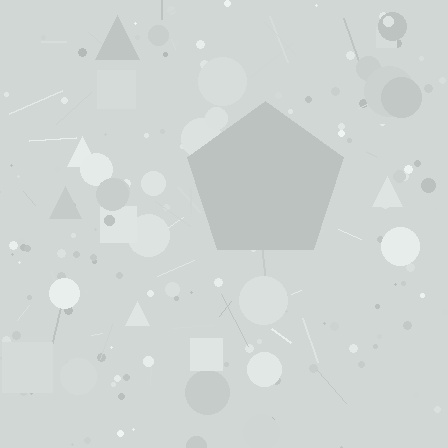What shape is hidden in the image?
A pentagon is hidden in the image.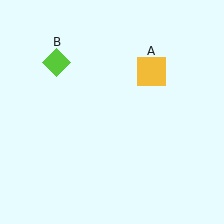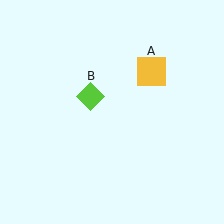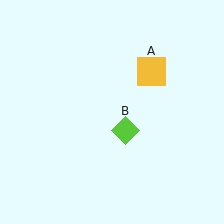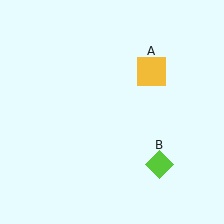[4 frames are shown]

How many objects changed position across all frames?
1 object changed position: lime diamond (object B).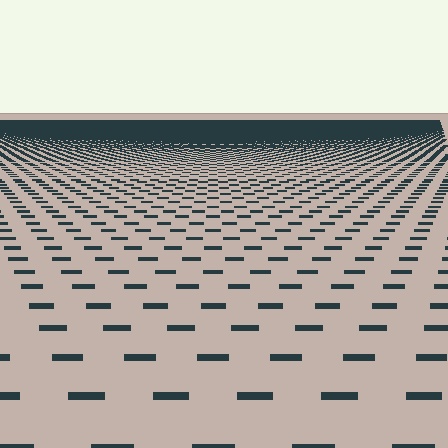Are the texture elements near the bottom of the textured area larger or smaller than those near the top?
Larger. Near the bottom, elements are closer to the viewer and appear at a bigger on-screen size.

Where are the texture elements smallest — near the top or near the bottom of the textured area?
Near the top.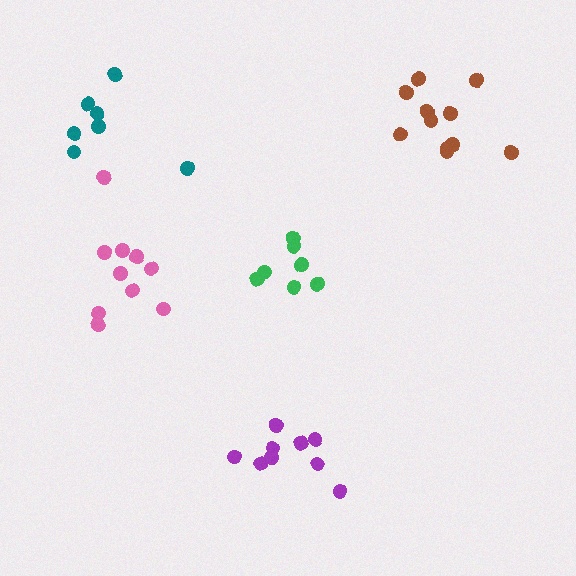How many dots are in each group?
Group 1: 7 dots, Group 2: 9 dots, Group 3: 10 dots, Group 4: 11 dots, Group 5: 7 dots (44 total).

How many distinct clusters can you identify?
There are 5 distinct clusters.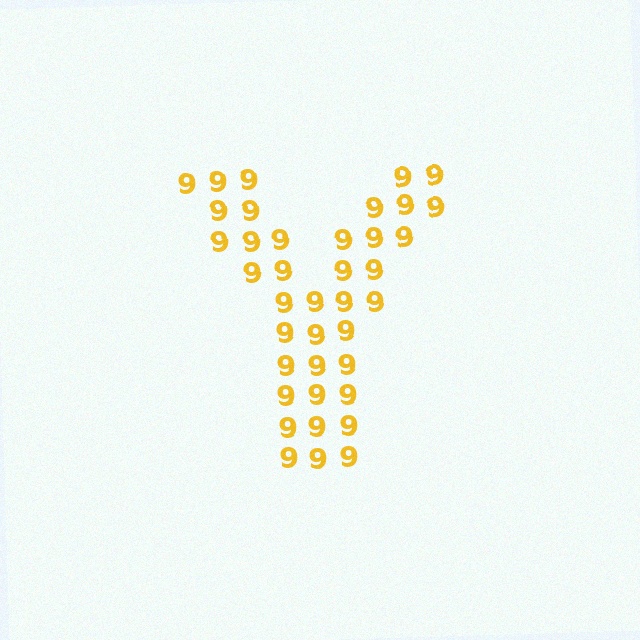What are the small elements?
The small elements are digit 9's.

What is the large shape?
The large shape is the letter Y.